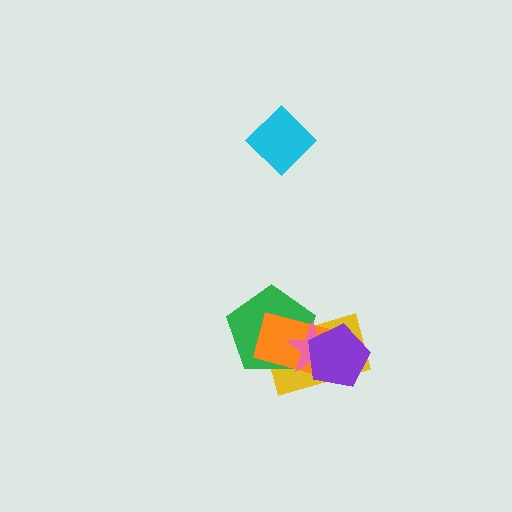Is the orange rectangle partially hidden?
Yes, it is partially covered by another shape.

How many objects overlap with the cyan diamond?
0 objects overlap with the cyan diamond.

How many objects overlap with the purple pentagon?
4 objects overlap with the purple pentagon.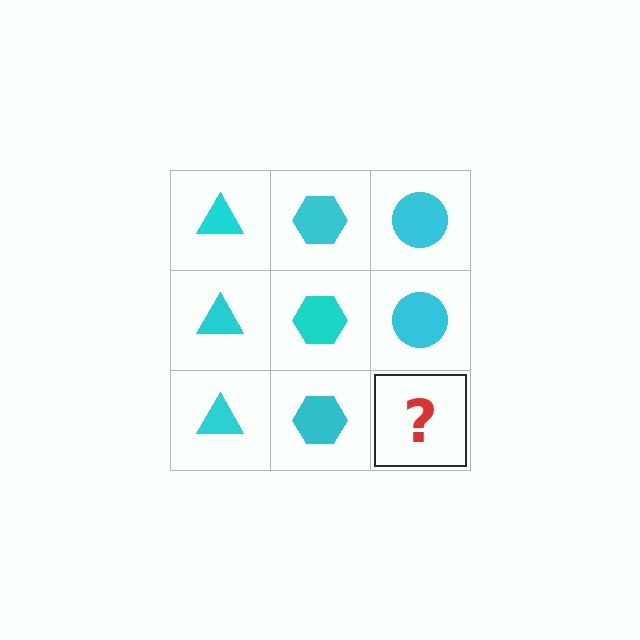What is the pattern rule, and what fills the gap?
The rule is that each column has a consistent shape. The gap should be filled with a cyan circle.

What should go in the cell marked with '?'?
The missing cell should contain a cyan circle.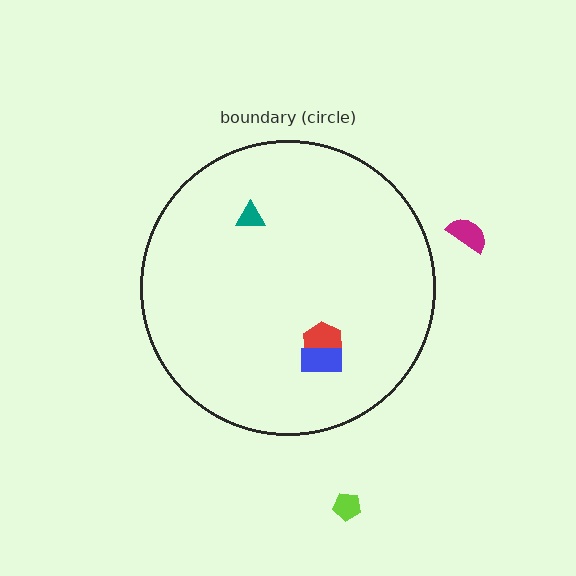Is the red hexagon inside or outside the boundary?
Inside.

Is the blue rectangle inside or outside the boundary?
Inside.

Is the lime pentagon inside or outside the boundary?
Outside.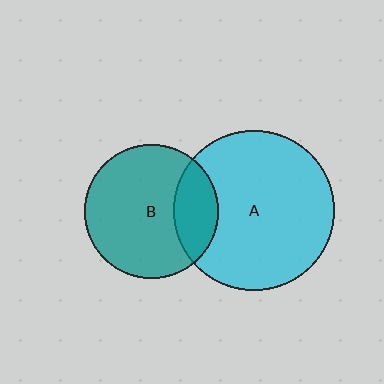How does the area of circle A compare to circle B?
Approximately 1.4 times.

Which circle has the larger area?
Circle A (cyan).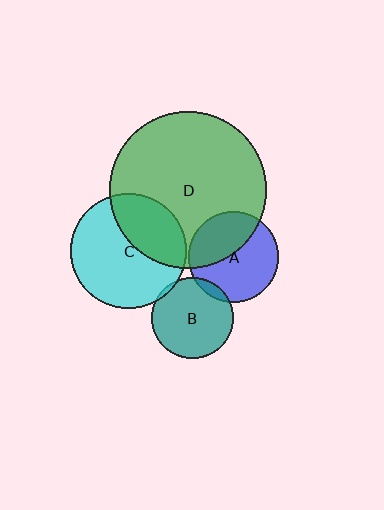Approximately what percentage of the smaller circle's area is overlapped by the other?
Approximately 5%.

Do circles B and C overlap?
Yes.